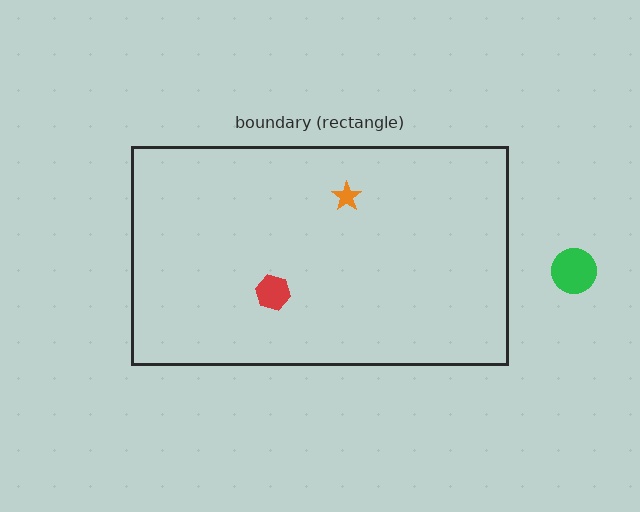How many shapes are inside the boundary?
2 inside, 1 outside.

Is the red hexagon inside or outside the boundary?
Inside.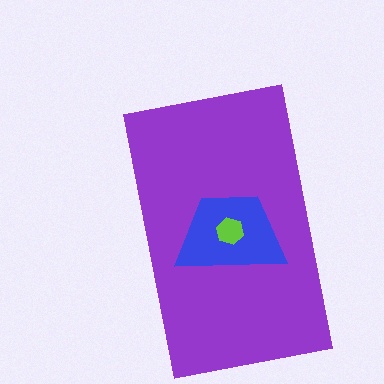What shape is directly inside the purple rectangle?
The blue trapezoid.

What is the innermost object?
The lime hexagon.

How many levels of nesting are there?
3.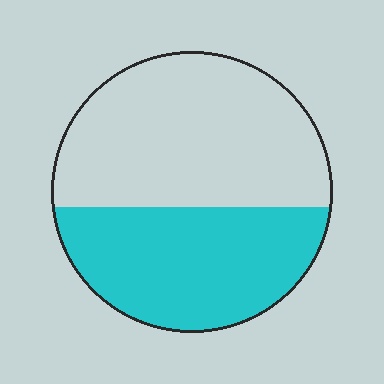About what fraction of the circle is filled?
About two fifths (2/5).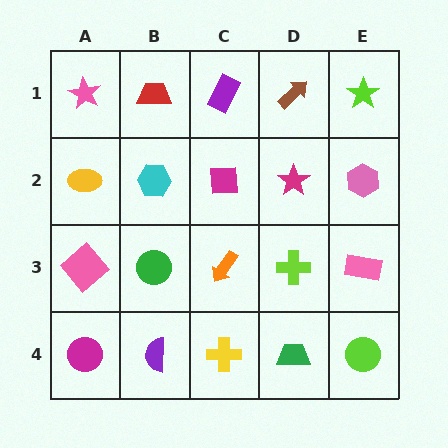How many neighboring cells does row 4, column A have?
2.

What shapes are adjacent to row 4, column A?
A pink diamond (row 3, column A), a purple semicircle (row 4, column B).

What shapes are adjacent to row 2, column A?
A pink star (row 1, column A), a pink diamond (row 3, column A), a cyan hexagon (row 2, column B).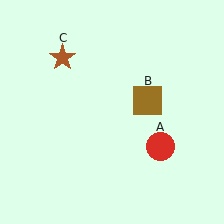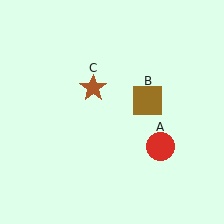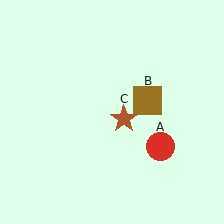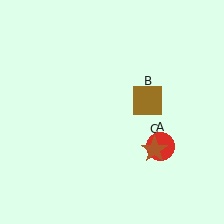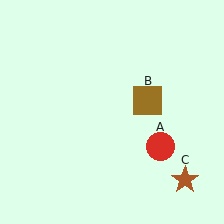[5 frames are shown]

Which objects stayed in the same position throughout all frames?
Red circle (object A) and brown square (object B) remained stationary.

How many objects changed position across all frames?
1 object changed position: brown star (object C).